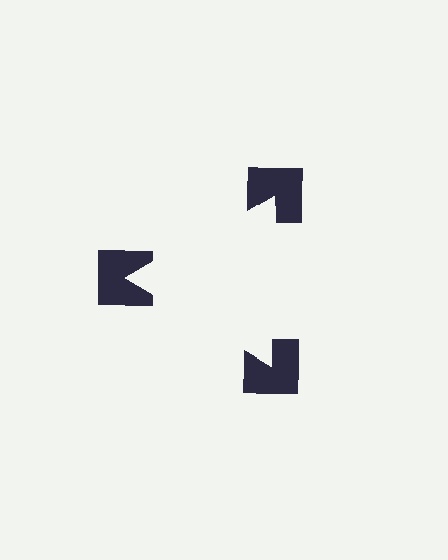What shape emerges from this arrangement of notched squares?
An illusory triangle — its edges are inferred from the aligned wedge cuts in the notched squares, not physically drawn.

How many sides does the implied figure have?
3 sides.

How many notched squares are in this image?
There are 3 — one at each vertex of the illusory triangle.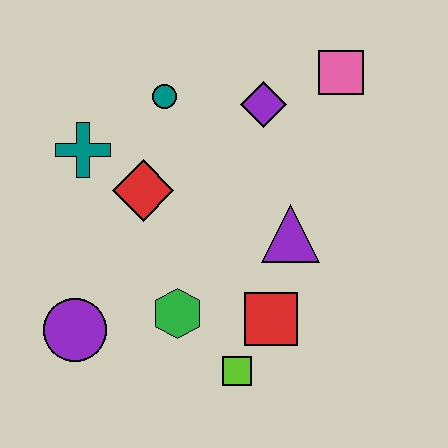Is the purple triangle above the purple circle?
Yes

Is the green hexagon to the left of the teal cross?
No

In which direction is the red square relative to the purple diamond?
The red square is below the purple diamond.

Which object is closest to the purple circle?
The green hexagon is closest to the purple circle.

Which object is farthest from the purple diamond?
The purple circle is farthest from the purple diamond.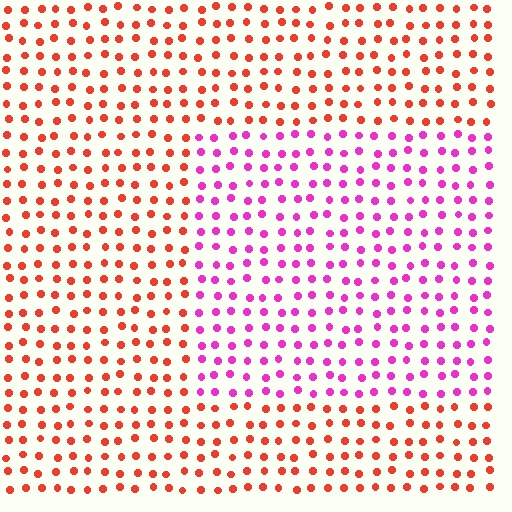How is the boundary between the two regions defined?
The boundary is defined purely by a slight shift in hue (about 54 degrees). Spacing, size, and orientation are identical on both sides.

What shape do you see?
I see a rectangle.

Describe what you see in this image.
The image is filled with small red elements in a uniform arrangement. A rectangle-shaped region is visible where the elements are tinted to a slightly different hue, forming a subtle color boundary.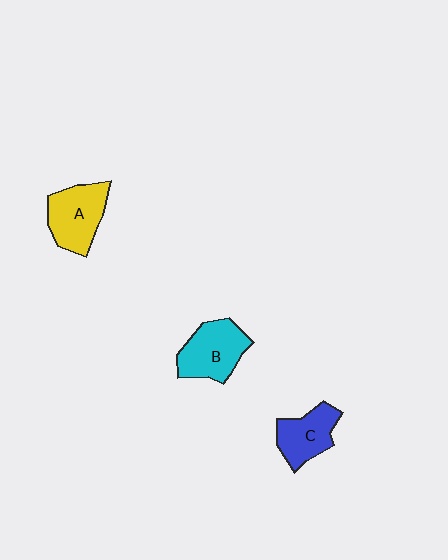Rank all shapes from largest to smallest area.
From largest to smallest: A (yellow), B (cyan), C (blue).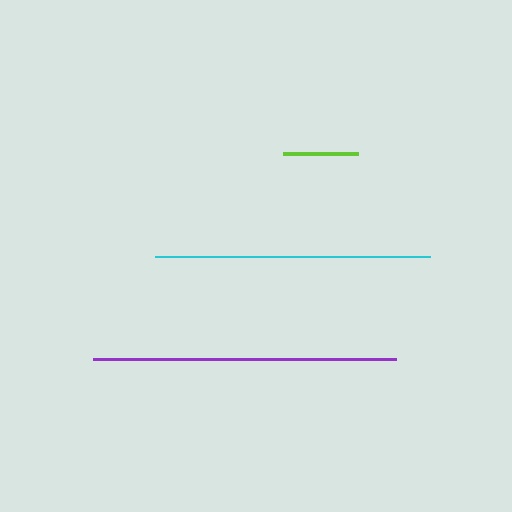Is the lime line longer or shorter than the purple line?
The purple line is longer than the lime line.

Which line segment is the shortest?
The lime line is the shortest at approximately 75 pixels.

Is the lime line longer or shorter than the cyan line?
The cyan line is longer than the lime line.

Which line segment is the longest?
The purple line is the longest at approximately 303 pixels.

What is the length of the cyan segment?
The cyan segment is approximately 274 pixels long.